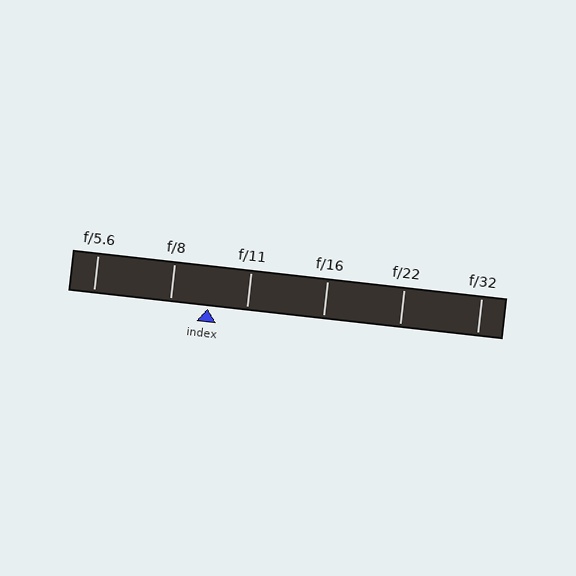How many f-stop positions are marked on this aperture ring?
There are 6 f-stop positions marked.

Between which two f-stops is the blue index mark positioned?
The index mark is between f/8 and f/11.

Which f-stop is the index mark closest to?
The index mark is closest to f/8.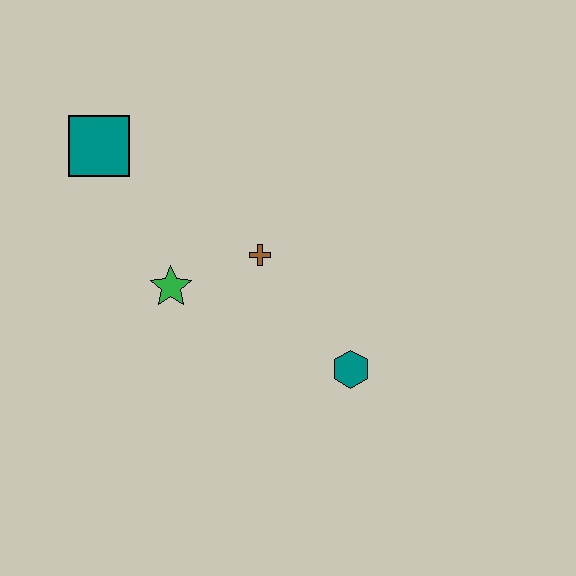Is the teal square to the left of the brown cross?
Yes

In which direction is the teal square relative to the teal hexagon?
The teal square is to the left of the teal hexagon.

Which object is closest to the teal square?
The green star is closest to the teal square.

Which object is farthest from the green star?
The teal hexagon is farthest from the green star.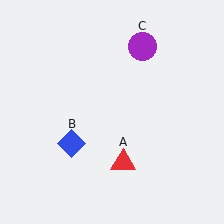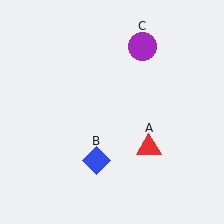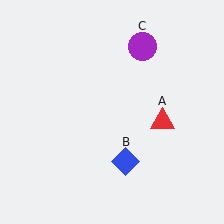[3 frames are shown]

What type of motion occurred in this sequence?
The red triangle (object A), blue diamond (object B) rotated counterclockwise around the center of the scene.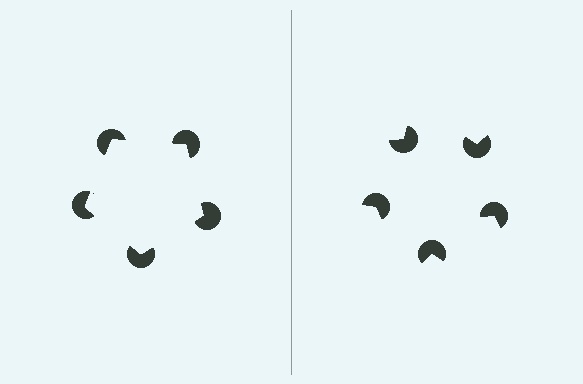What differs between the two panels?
The pac-man discs are positioned identically on both sides; only the wedge orientations differ. On the left they align to a pentagon; on the right they are misaligned.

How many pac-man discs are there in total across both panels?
10 — 5 on each side.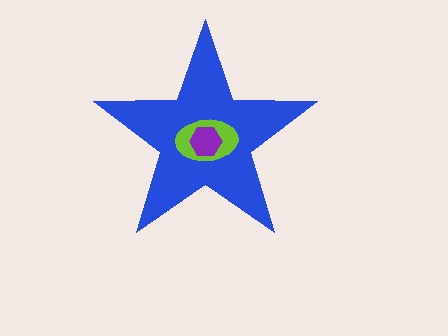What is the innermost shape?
The purple hexagon.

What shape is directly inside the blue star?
The lime ellipse.